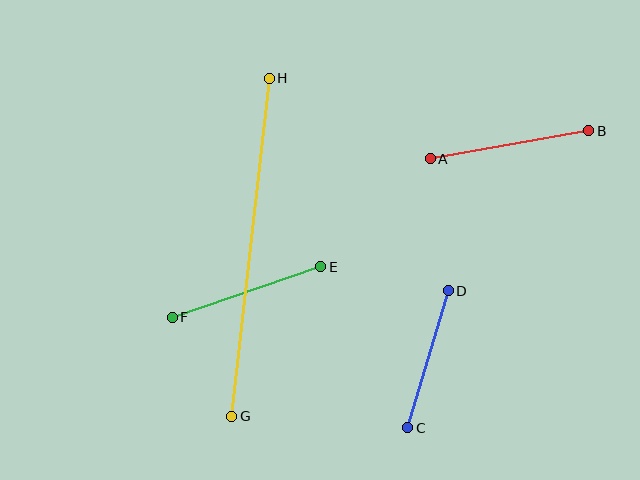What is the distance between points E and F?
The distance is approximately 157 pixels.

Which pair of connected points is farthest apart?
Points G and H are farthest apart.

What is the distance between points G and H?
The distance is approximately 340 pixels.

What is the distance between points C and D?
The distance is approximately 143 pixels.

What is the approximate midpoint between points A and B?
The midpoint is at approximately (510, 145) pixels.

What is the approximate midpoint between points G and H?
The midpoint is at approximately (250, 247) pixels.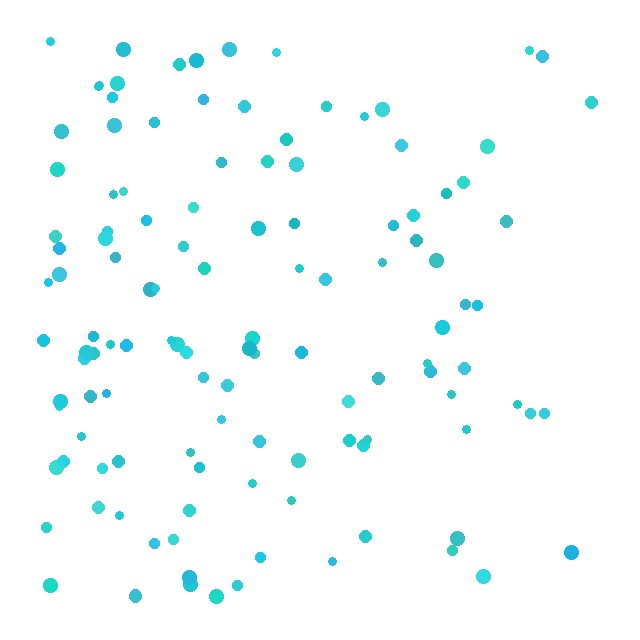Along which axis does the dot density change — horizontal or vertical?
Horizontal.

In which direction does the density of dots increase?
From right to left, with the left side densest.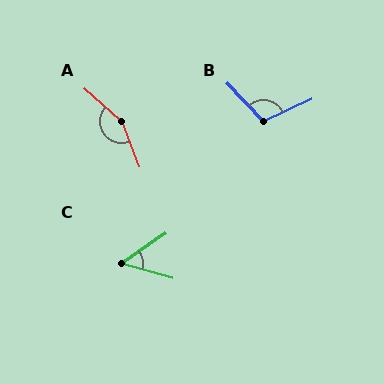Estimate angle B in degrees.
Approximately 108 degrees.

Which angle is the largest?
A, at approximately 153 degrees.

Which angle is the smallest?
C, at approximately 50 degrees.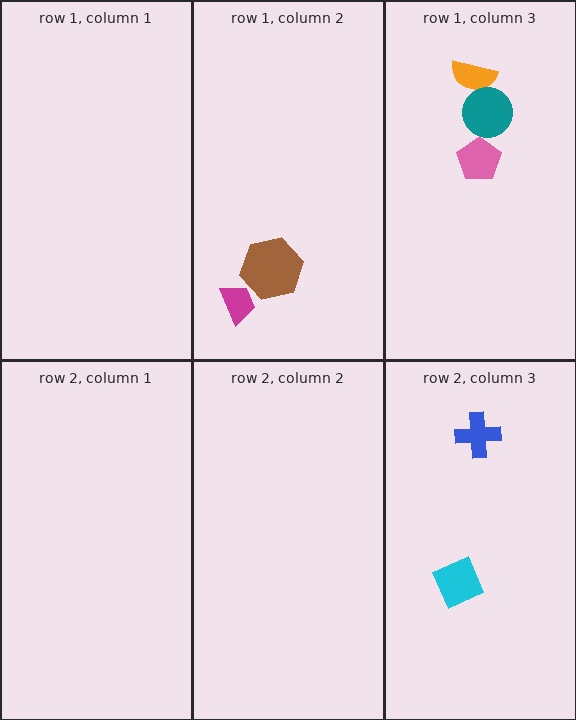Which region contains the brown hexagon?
The row 1, column 2 region.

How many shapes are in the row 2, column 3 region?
2.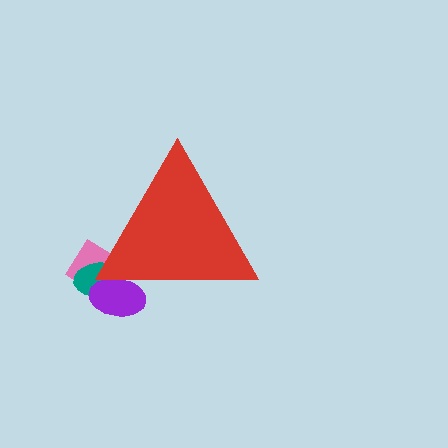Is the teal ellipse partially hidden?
Yes, the teal ellipse is partially hidden behind the red triangle.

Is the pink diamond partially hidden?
Yes, the pink diamond is partially hidden behind the red triangle.